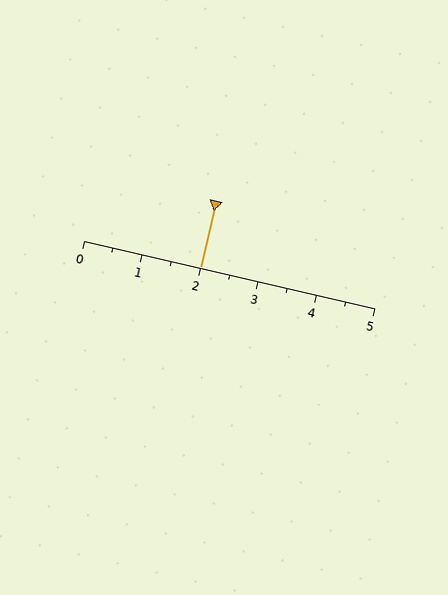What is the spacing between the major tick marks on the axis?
The major ticks are spaced 1 apart.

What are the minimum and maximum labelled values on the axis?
The axis runs from 0 to 5.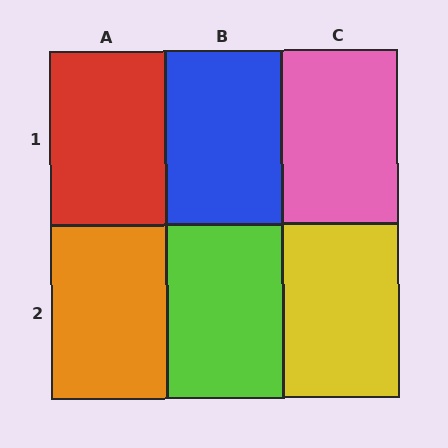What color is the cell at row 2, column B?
Lime.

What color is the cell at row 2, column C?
Yellow.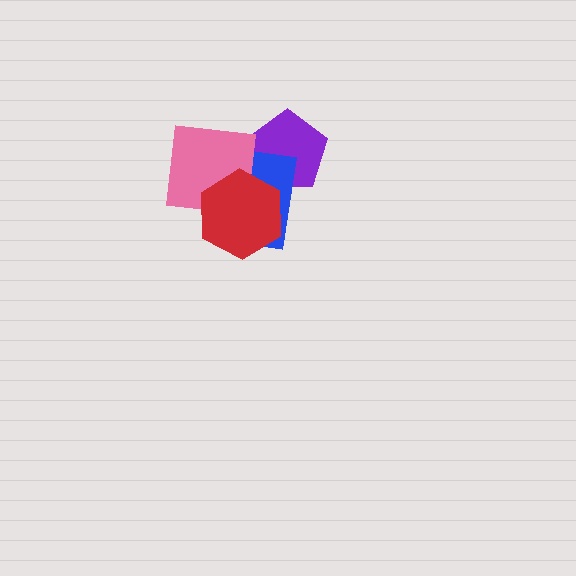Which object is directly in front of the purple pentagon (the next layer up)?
The blue rectangle is directly in front of the purple pentagon.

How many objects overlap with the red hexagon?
3 objects overlap with the red hexagon.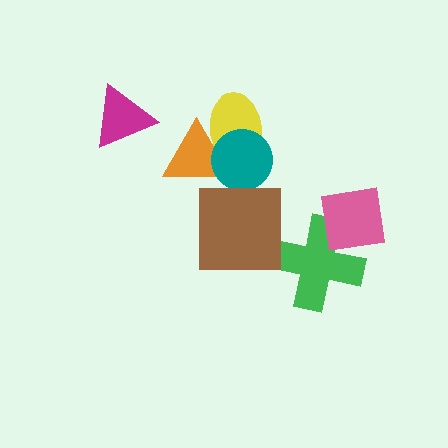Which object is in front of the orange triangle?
The teal circle is in front of the orange triangle.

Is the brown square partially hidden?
No, no other shape covers it.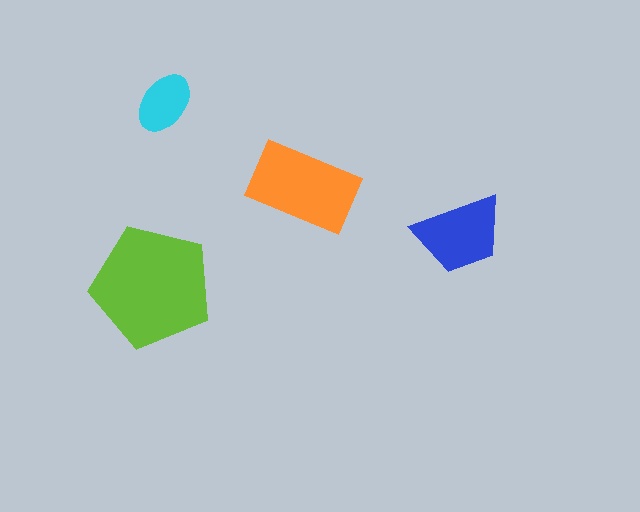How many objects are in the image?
There are 4 objects in the image.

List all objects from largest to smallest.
The lime pentagon, the orange rectangle, the blue trapezoid, the cyan ellipse.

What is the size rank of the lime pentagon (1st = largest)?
1st.